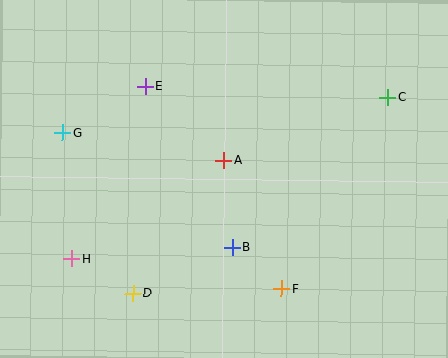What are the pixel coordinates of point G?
Point G is at (62, 133).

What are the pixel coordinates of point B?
Point B is at (232, 247).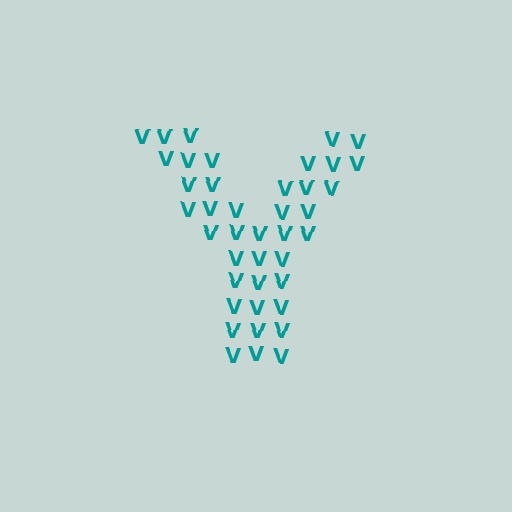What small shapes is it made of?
It is made of small letter V's.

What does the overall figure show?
The overall figure shows the letter Y.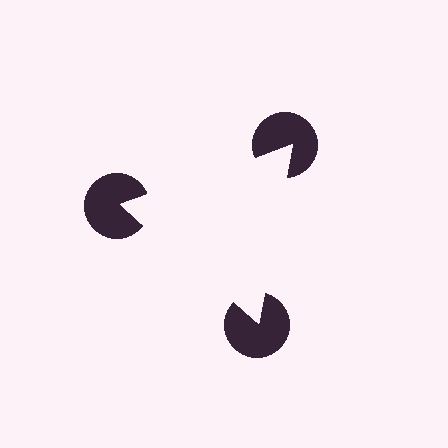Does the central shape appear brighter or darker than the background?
It typically appears slightly brighter than the background, even though no actual brightness change is drawn.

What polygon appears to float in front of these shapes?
An illusory triangle — its edges are inferred from the aligned wedge cuts in the pac-man discs, not physically drawn.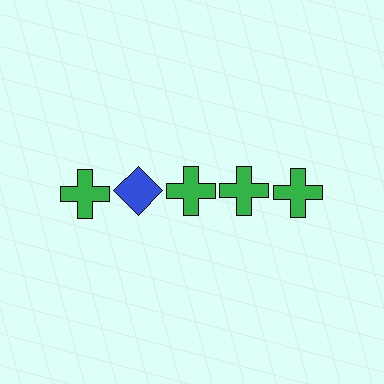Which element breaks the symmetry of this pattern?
The blue diamond in the top row, second from left column breaks the symmetry. All other shapes are green crosses.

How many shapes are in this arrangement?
There are 5 shapes arranged in a grid pattern.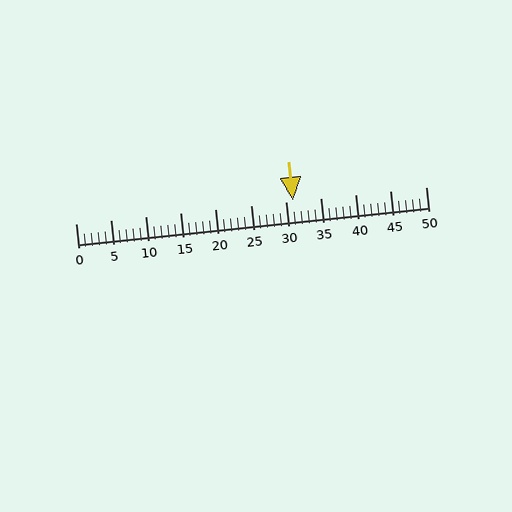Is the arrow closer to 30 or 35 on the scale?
The arrow is closer to 30.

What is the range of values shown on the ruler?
The ruler shows values from 0 to 50.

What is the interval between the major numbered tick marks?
The major tick marks are spaced 5 units apart.